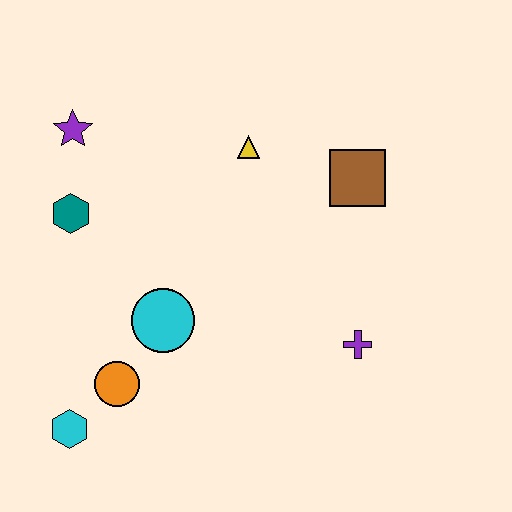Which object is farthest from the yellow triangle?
The cyan hexagon is farthest from the yellow triangle.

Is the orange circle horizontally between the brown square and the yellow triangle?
No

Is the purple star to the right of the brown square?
No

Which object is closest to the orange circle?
The cyan hexagon is closest to the orange circle.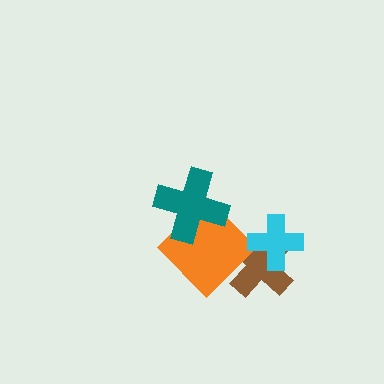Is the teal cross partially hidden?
No, no other shape covers it.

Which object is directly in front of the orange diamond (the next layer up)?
The teal cross is directly in front of the orange diamond.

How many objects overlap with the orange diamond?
3 objects overlap with the orange diamond.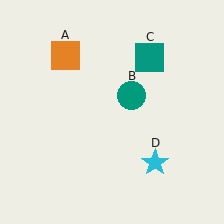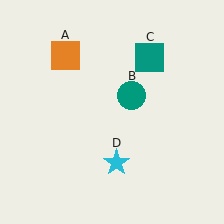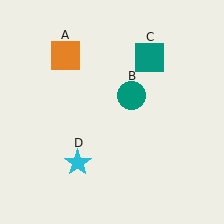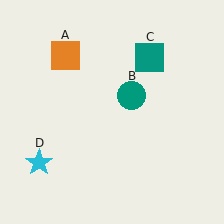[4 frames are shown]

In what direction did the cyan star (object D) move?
The cyan star (object D) moved left.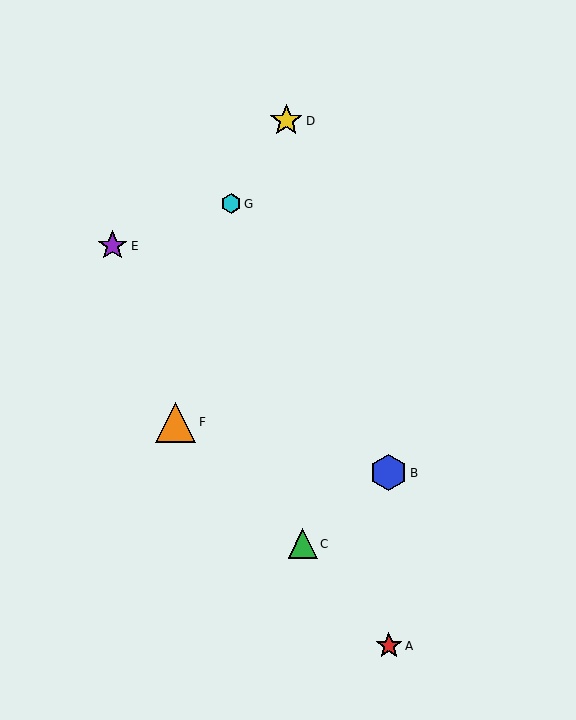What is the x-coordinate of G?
Object G is at x≈231.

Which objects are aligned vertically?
Objects A, B are aligned vertically.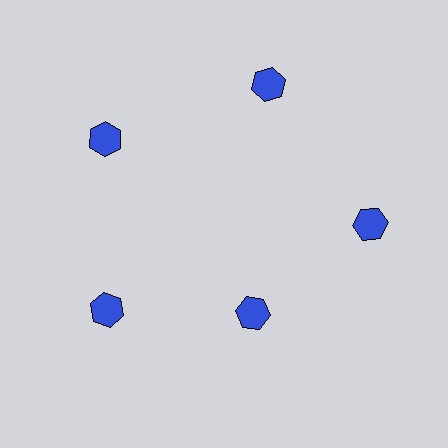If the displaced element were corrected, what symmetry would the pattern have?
It would have 5-fold rotational symmetry — the pattern would map onto itself every 72 degrees.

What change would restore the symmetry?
The symmetry would be restored by moving it outward, back onto the ring so that all 5 hexagons sit at equal angles and equal distance from the center.